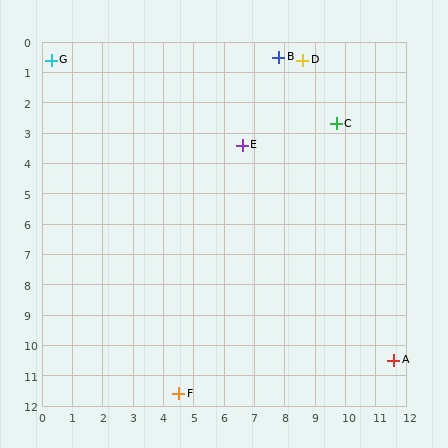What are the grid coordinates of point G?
Point G is at approximately (0.3, 0.6).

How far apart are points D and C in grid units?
Points D and C are about 2.4 grid units apart.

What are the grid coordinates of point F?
Point F is at approximately (4.5, 11.6).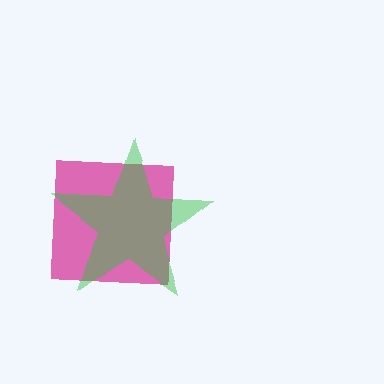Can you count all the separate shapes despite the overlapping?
Yes, there are 2 separate shapes.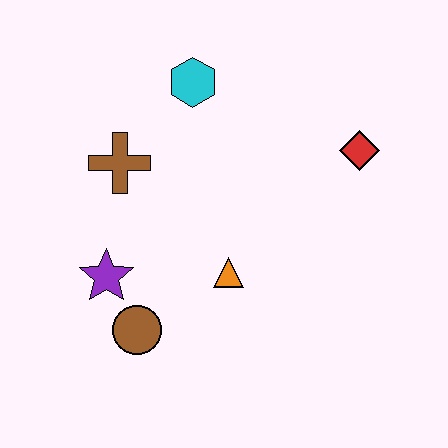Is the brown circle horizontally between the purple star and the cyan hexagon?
Yes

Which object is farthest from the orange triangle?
The cyan hexagon is farthest from the orange triangle.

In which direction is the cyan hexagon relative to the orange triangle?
The cyan hexagon is above the orange triangle.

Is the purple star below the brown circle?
No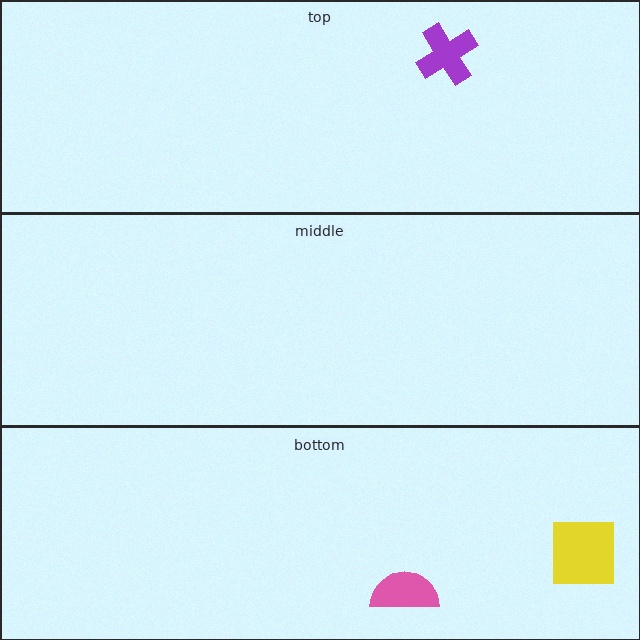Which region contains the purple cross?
The top region.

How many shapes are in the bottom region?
2.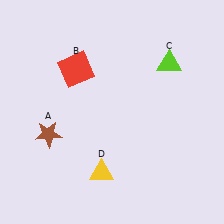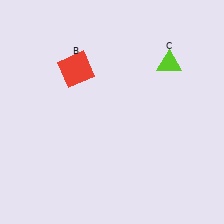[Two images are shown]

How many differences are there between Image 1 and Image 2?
There are 2 differences between the two images.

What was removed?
The yellow triangle (D), the brown star (A) were removed in Image 2.